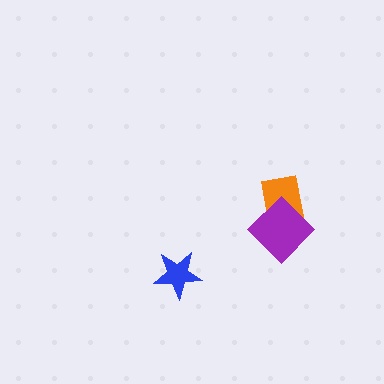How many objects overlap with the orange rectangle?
1 object overlaps with the orange rectangle.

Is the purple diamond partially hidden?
No, no other shape covers it.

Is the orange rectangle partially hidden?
Yes, it is partially covered by another shape.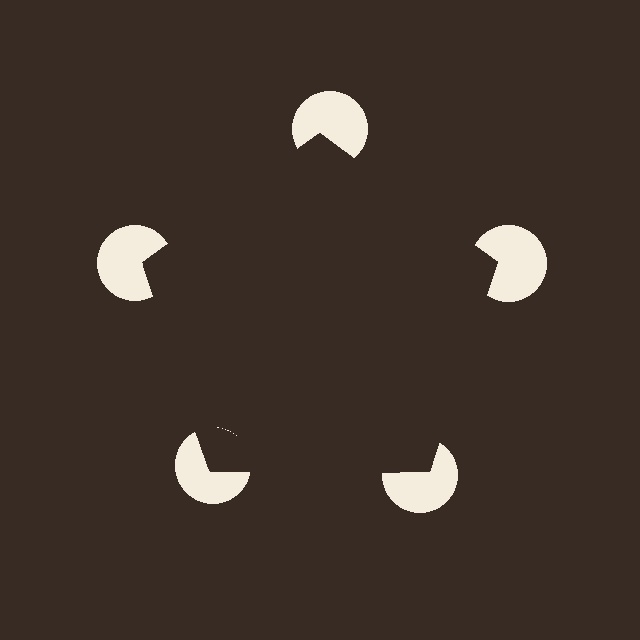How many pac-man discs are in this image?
There are 5 — one at each vertex of the illusory pentagon.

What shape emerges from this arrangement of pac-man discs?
An illusory pentagon — its edges are inferred from the aligned wedge cuts in the pac-man discs, not physically drawn.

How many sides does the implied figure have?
5 sides.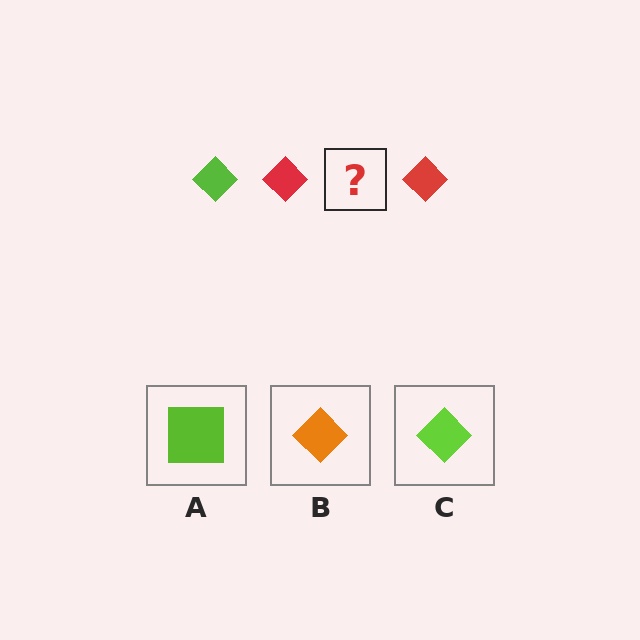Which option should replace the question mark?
Option C.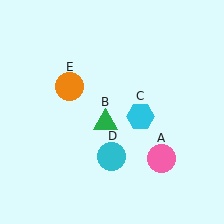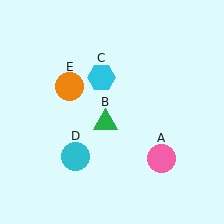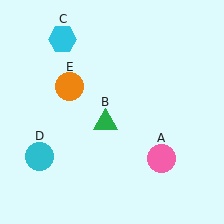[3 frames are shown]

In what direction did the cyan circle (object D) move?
The cyan circle (object D) moved left.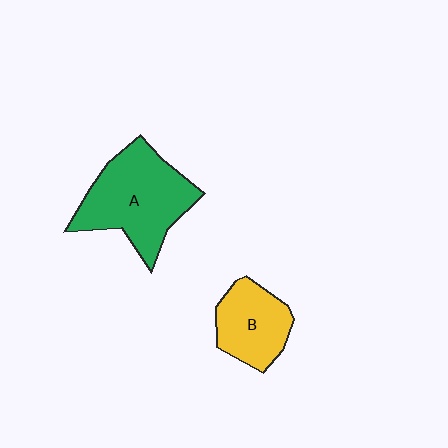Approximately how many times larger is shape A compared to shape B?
Approximately 1.7 times.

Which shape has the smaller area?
Shape B (yellow).